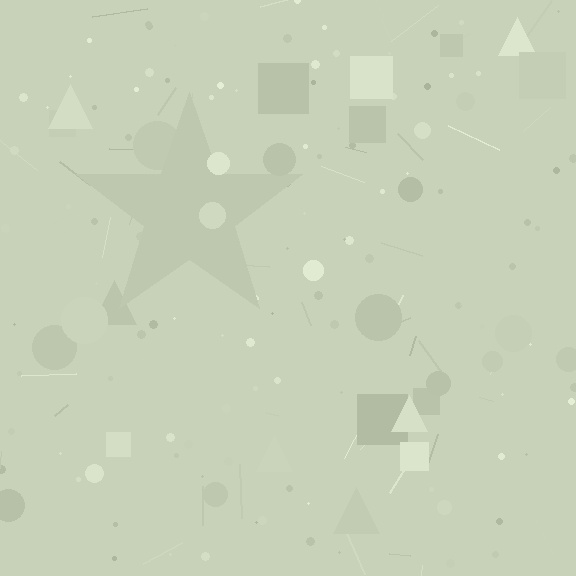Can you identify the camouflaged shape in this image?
The camouflaged shape is a star.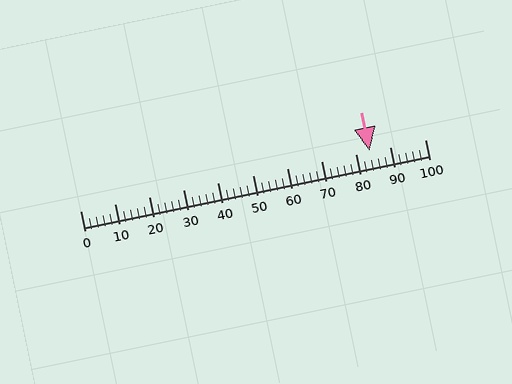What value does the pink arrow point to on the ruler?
The pink arrow points to approximately 84.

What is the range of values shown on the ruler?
The ruler shows values from 0 to 100.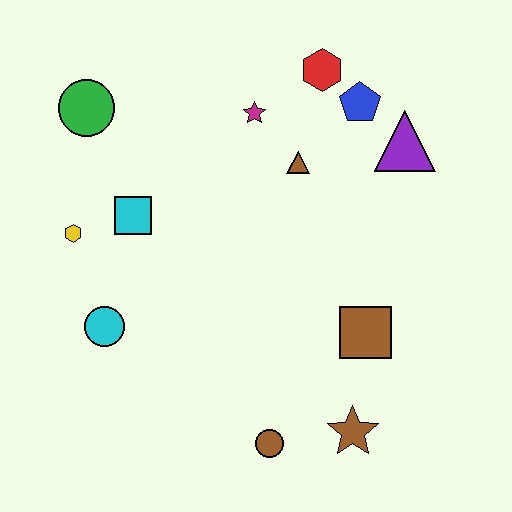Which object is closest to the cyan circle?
The yellow hexagon is closest to the cyan circle.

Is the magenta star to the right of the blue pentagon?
No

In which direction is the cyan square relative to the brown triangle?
The cyan square is to the left of the brown triangle.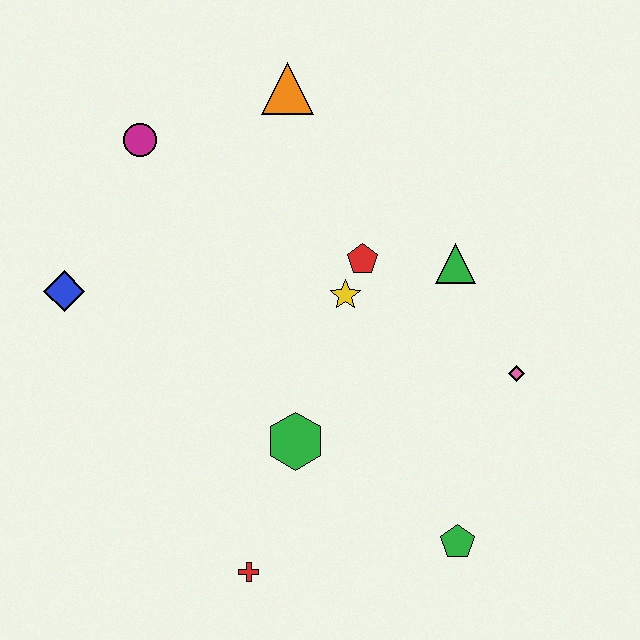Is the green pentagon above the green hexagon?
No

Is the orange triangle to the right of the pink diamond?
No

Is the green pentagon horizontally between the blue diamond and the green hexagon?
No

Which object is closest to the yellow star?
The red pentagon is closest to the yellow star.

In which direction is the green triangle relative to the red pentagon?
The green triangle is to the right of the red pentagon.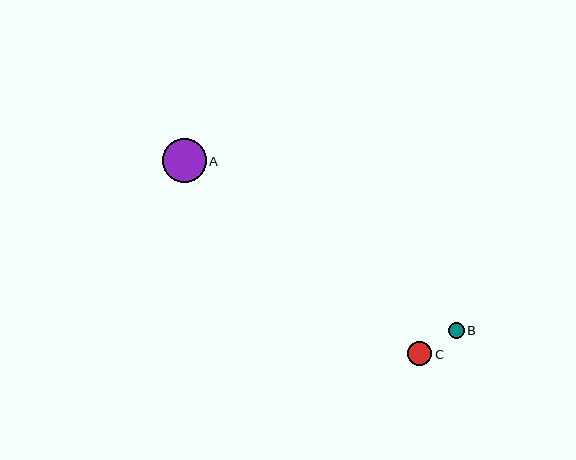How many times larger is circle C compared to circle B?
Circle C is approximately 1.5 times the size of circle B.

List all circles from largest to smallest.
From largest to smallest: A, C, B.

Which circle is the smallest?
Circle B is the smallest with a size of approximately 16 pixels.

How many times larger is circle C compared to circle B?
Circle C is approximately 1.5 times the size of circle B.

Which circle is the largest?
Circle A is the largest with a size of approximately 44 pixels.